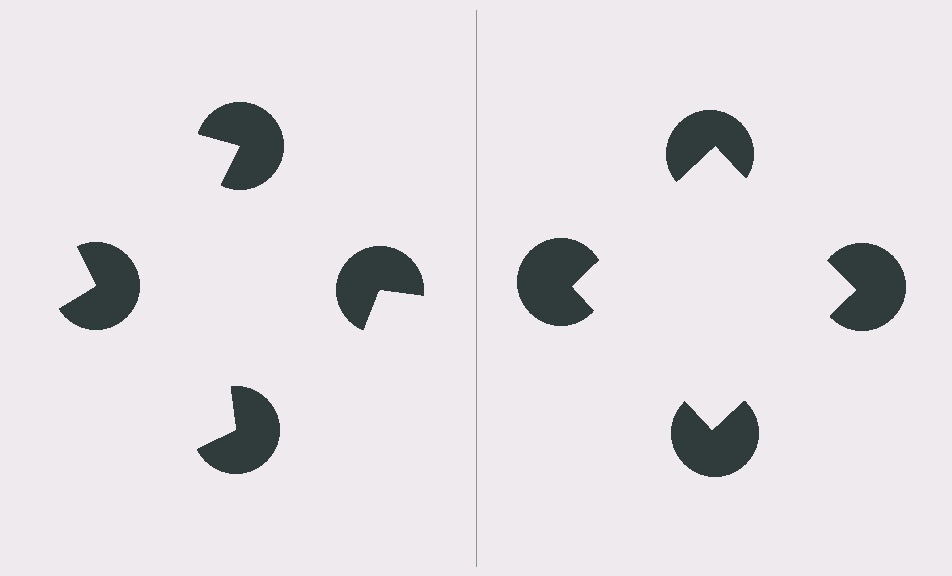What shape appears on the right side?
An illusory square.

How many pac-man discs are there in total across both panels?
8 — 4 on each side.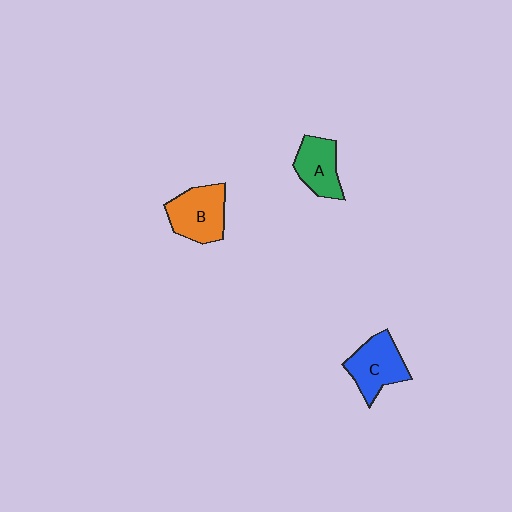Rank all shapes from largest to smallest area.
From largest to smallest: B (orange), C (blue), A (green).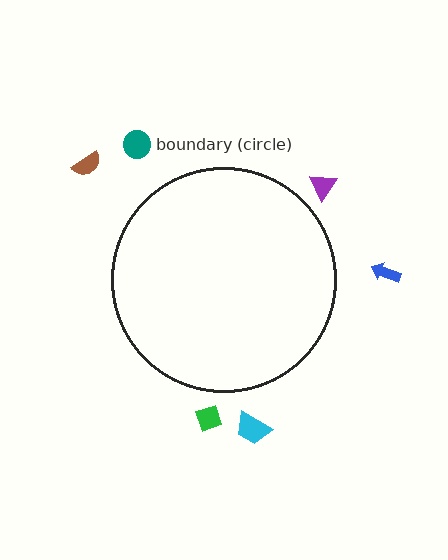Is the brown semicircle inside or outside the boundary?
Outside.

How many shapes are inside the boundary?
0 inside, 6 outside.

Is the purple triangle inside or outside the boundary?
Outside.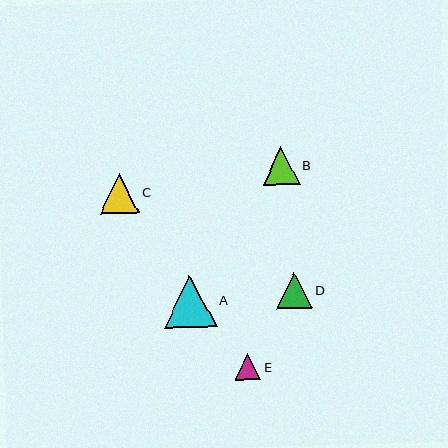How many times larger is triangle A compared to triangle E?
Triangle A is approximately 2.0 times the size of triangle E.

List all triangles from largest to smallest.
From largest to smallest: A, C, B, D, E.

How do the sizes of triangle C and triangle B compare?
Triangle C and triangle B are approximately the same size.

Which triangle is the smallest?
Triangle E is the smallest with a size of approximately 26 pixels.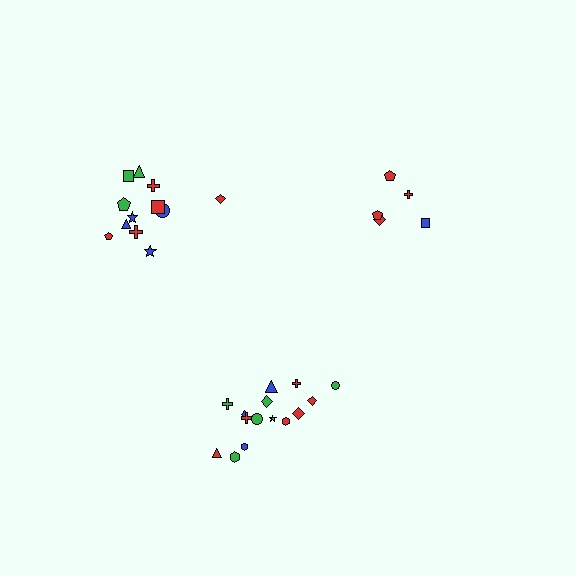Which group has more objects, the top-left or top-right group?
The top-left group.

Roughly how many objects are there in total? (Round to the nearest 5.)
Roughly 30 objects in total.